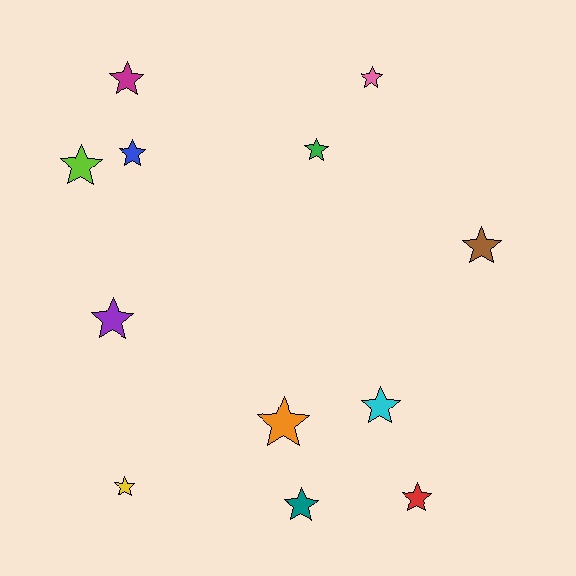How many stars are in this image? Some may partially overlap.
There are 12 stars.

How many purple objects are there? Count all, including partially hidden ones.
There is 1 purple object.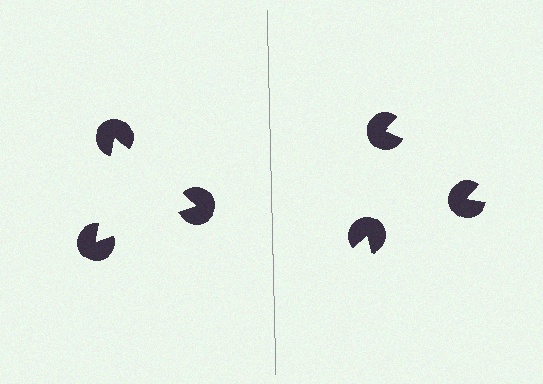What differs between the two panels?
The pac-man discs are positioned identically on both sides; only the wedge orientations differ. On the left they align to a triangle; on the right they are misaligned.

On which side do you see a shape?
An illusory triangle appears on the left side. On the right side the wedge cuts are rotated, so no coherent shape forms.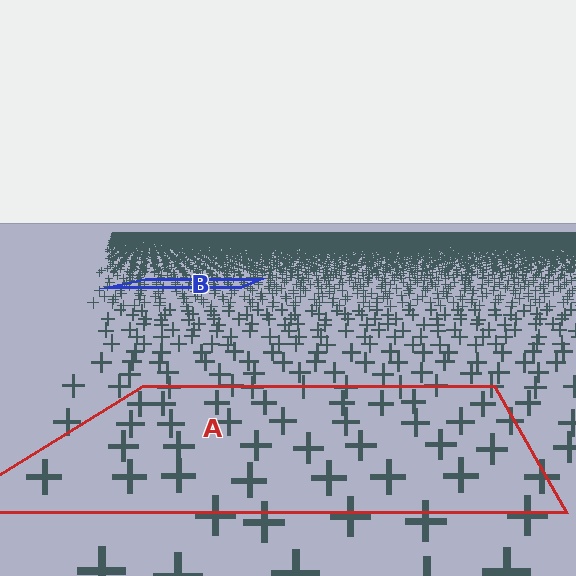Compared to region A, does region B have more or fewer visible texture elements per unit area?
Region B has more texture elements per unit area — they are packed more densely because it is farther away.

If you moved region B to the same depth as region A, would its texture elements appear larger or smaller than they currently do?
They would appear larger. At a closer depth, the same texture elements are projected at a bigger on-screen size.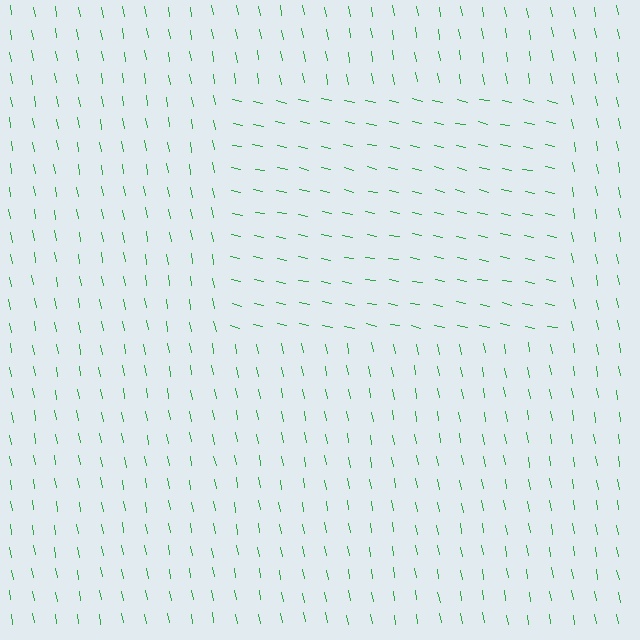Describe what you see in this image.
The image is filled with small green line segments. A rectangle region in the image has lines oriented differently from the surrounding lines, creating a visible texture boundary.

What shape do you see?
I see a rectangle.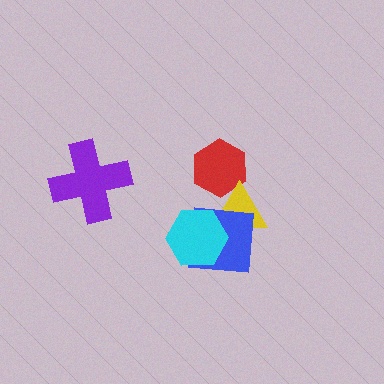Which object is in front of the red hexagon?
The yellow triangle is in front of the red hexagon.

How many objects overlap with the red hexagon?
1 object overlaps with the red hexagon.